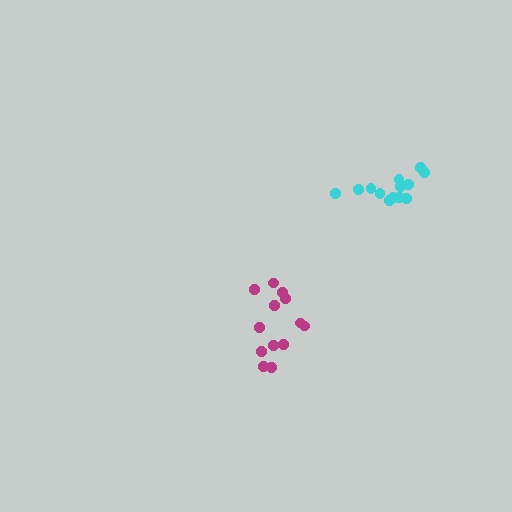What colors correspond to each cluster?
The clusters are colored: cyan, magenta.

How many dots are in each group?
Group 1: 13 dots, Group 2: 13 dots (26 total).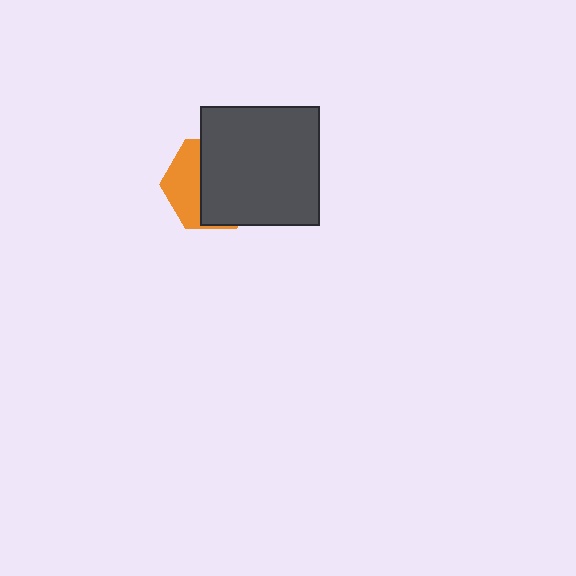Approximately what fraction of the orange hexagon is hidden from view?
Roughly 63% of the orange hexagon is hidden behind the dark gray square.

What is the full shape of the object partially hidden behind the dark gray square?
The partially hidden object is an orange hexagon.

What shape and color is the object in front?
The object in front is a dark gray square.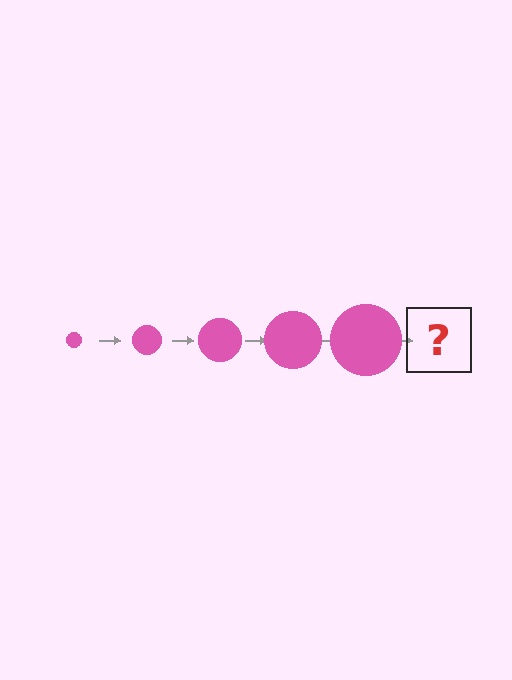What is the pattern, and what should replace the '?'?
The pattern is that the circle gets progressively larger each step. The '?' should be a pink circle, larger than the previous one.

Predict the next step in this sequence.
The next step is a pink circle, larger than the previous one.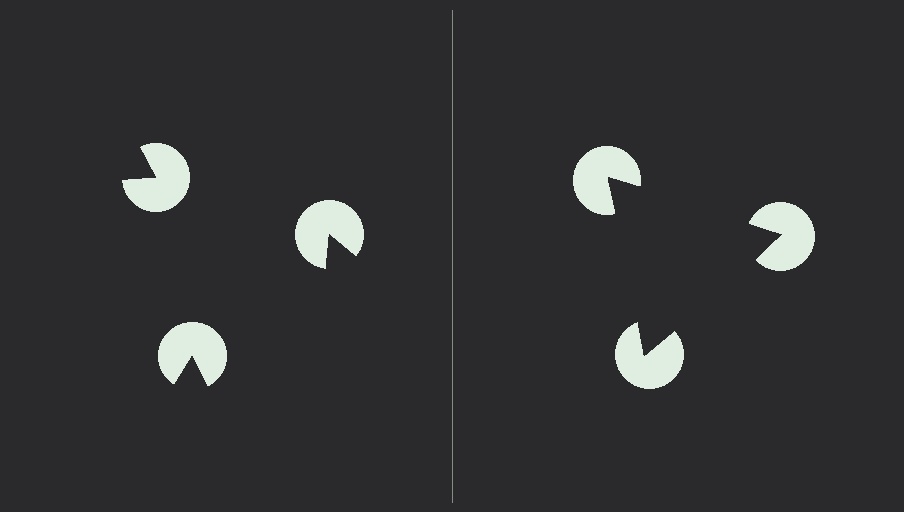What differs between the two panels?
The pac-man discs are positioned identically on both sides; only the wedge orientations differ. On the right they align to a triangle; on the left they are misaligned.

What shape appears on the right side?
An illusory triangle.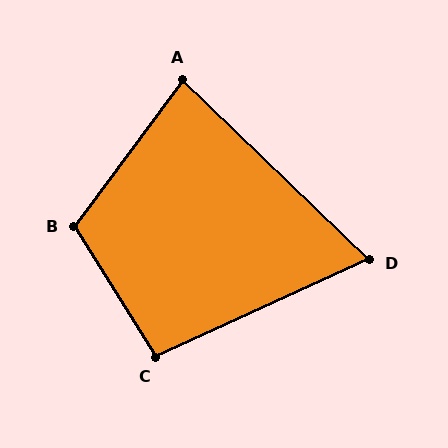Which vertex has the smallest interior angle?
D, at approximately 68 degrees.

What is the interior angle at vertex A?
Approximately 83 degrees (acute).